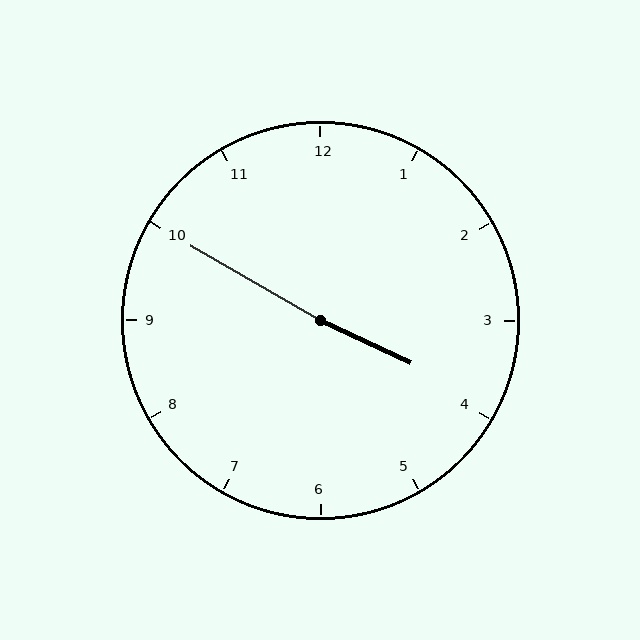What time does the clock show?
3:50.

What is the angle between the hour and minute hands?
Approximately 175 degrees.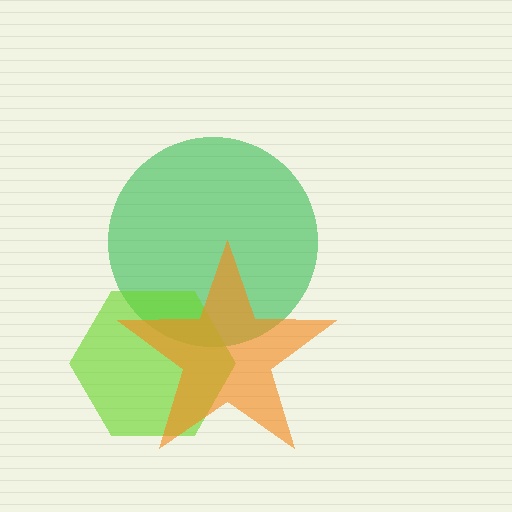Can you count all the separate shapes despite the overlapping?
Yes, there are 3 separate shapes.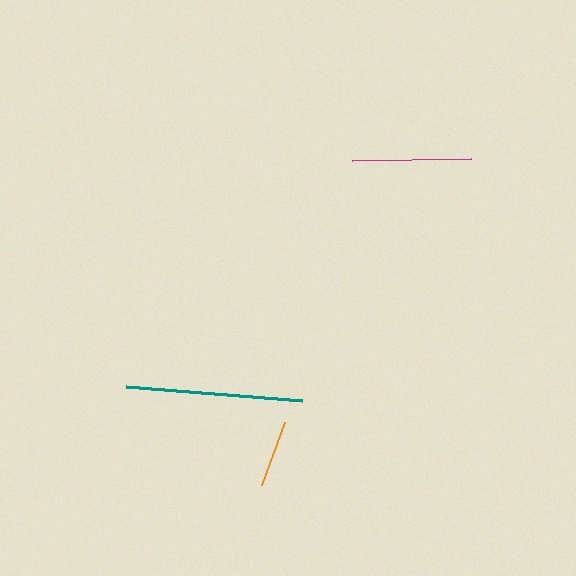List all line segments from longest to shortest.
From longest to shortest: teal, magenta, orange.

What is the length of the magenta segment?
The magenta segment is approximately 118 pixels long.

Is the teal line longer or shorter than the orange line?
The teal line is longer than the orange line.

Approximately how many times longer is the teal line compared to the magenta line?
The teal line is approximately 1.5 times the length of the magenta line.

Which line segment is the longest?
The teal line is the longest at approximately 176 pixels.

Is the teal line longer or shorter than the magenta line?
The teal line is longer than the magenta line.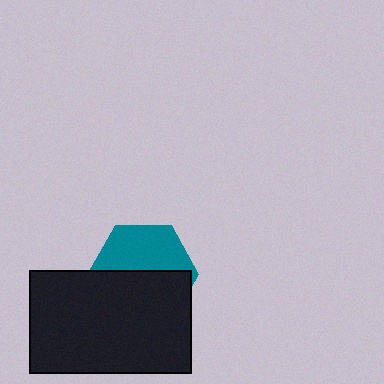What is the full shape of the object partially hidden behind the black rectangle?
The partially hidden object is a teal hexagon.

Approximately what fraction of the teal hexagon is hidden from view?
Roughly 55% of the teal hexagon is hidden behind the black rectangle.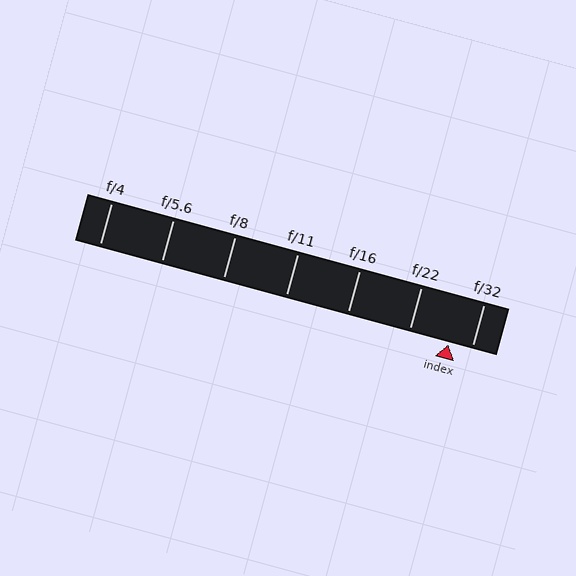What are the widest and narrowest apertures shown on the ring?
The widest aperture shown is f/4 and the narrowest is f/32.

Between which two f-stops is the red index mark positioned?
The index mark is between f/22 and f/32.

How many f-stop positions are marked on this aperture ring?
There are 7 f-stop positions marked.